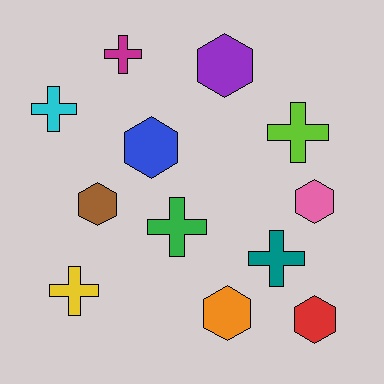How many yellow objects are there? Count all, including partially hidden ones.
There is 1 yellow object.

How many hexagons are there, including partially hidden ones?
There are 6 hexagons.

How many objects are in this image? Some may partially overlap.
There are 12 objects.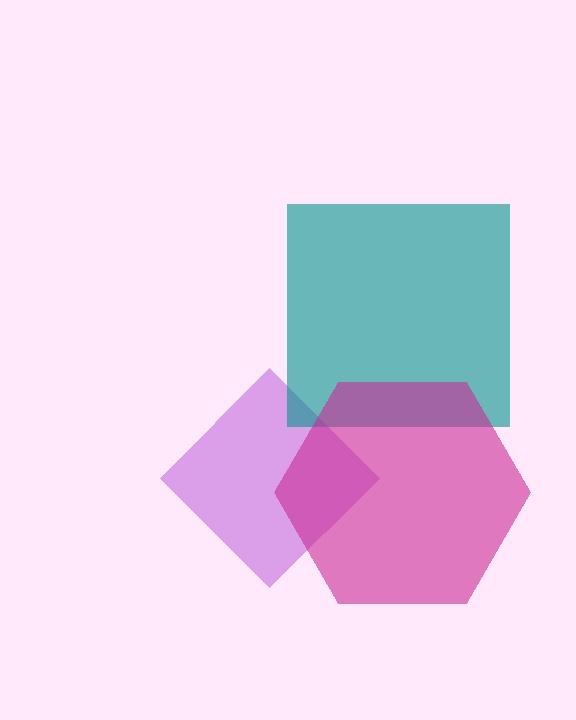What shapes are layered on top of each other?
The layered shapes are: a purple diamond, a teal square, a magenta hexagon.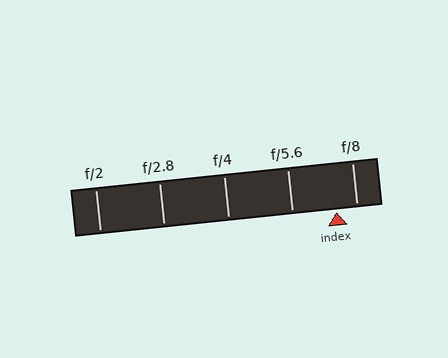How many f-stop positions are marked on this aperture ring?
There are 5 f-stop positions marked.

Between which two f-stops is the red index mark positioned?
The index mark is between f/5.6 and f/8.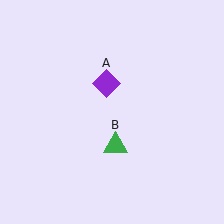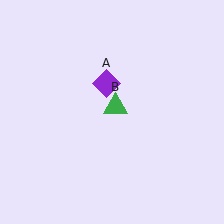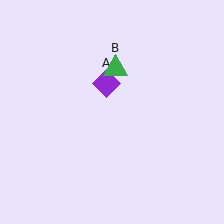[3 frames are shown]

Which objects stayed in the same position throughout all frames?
Purple diamond (object A) remained stationary.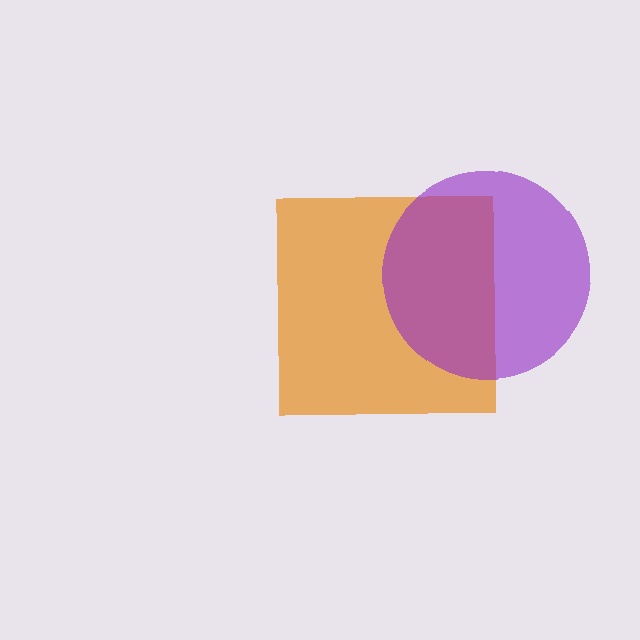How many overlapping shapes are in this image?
There are 2 overlapping shapes in the image.